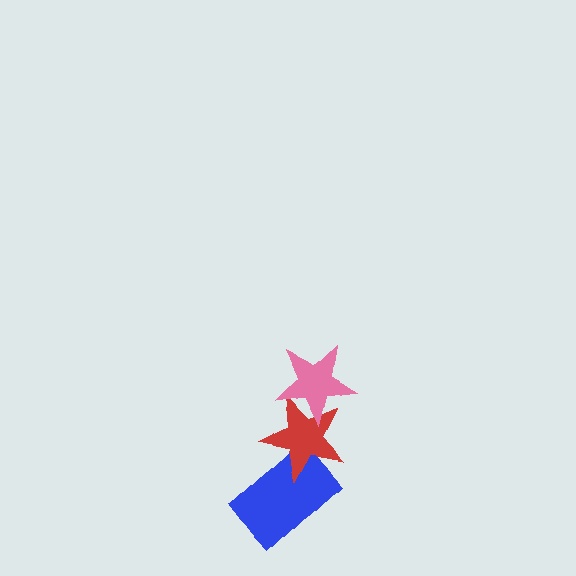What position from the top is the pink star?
The pink star is 1st from the top.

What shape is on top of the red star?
The pink star is on top of the red star.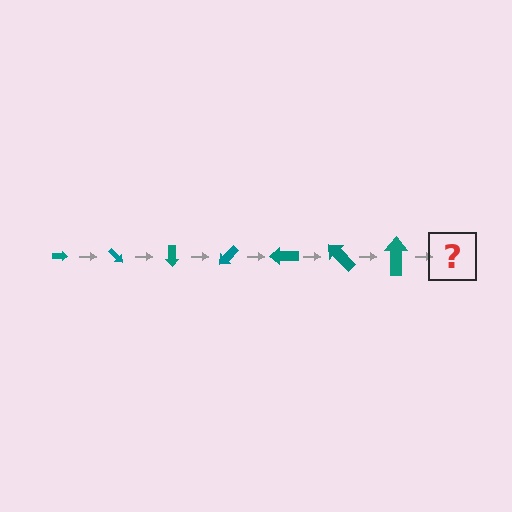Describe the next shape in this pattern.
It should be an arrow, larger than the previous one and rotated 315 degrees from the start.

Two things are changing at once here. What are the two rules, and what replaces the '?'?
The two rules are that the arrow grows larger each step and it rotates 45 degrees each step. The '?' should be an arrow, larger than the previous one and rotated 315 degrees from the start.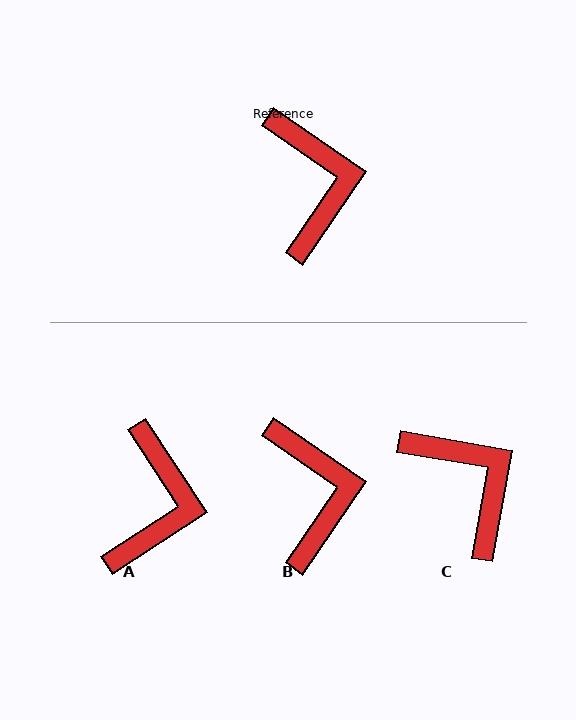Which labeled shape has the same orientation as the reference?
B.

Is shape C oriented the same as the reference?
No, it is off by about 25 degrees.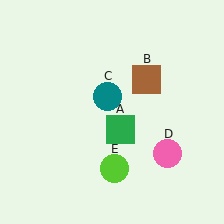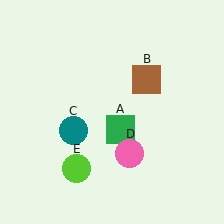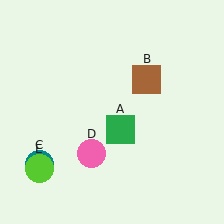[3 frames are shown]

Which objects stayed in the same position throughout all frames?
Green square (object A) and brown square (object B) remained stationary.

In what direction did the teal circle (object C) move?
The teal circle (object C) moved down and to the left.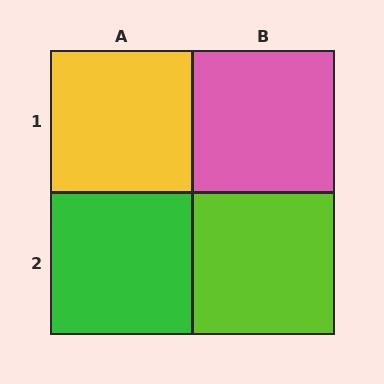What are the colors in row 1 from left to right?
Yellow, pink.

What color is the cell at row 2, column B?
Lime.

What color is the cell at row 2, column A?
Green.